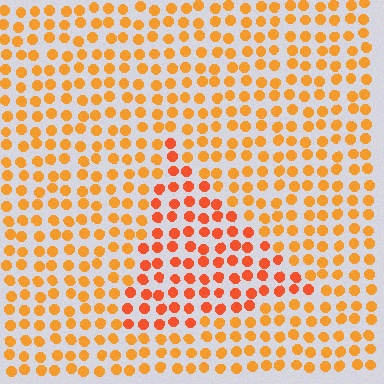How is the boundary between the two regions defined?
The boundary is defined purely by a slight shift in hue (about 22 degrees). Spacing, size, and orientation are identical on both sides.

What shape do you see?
I see a triangle.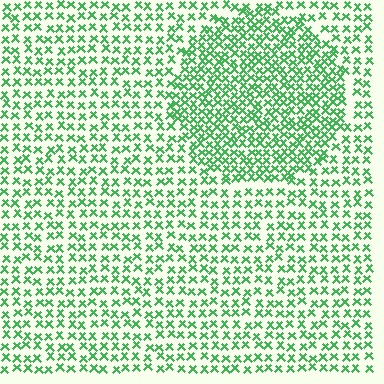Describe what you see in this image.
The image contains small green elements arranged at two different densities. A circle-shaped region is visible where the elements are more densely packed than the surrounding area.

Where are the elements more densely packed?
The elements are more densely packed inside the circle boundary.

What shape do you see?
I see a circle.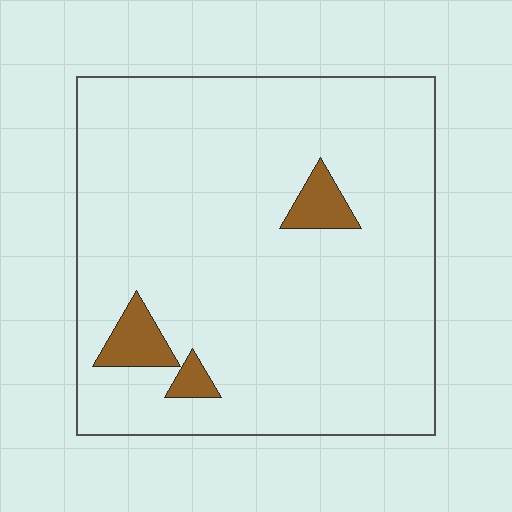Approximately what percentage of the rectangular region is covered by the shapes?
Approximately 5%.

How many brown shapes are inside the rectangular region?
3.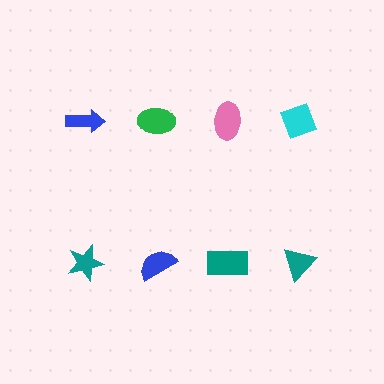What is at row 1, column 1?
A blue arrow.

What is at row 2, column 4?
A teal triangle.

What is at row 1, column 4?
A cyan diamond.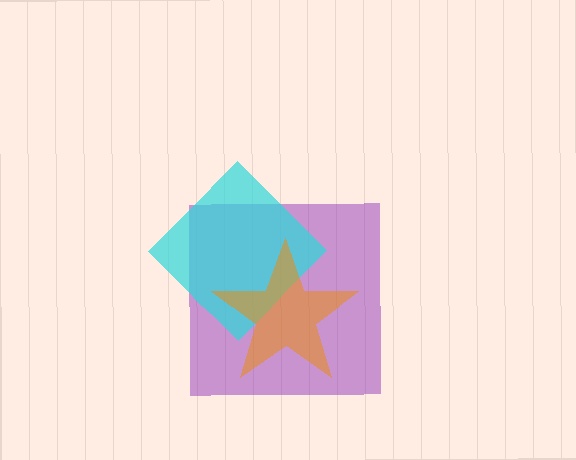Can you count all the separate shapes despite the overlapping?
Yes, there are 3 separate shapes.